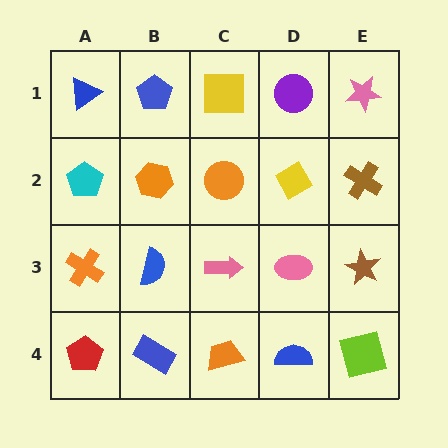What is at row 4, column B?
A blue rectangle.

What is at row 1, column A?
A blue triangle.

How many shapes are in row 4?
5 shapes.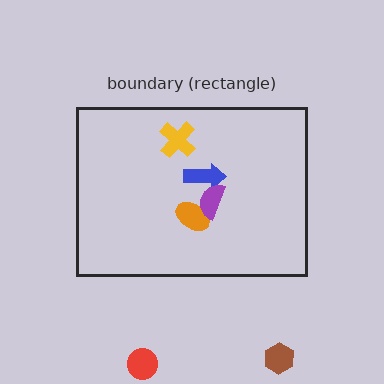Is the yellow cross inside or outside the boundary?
Inside.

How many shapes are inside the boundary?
4 inside, 2 outside.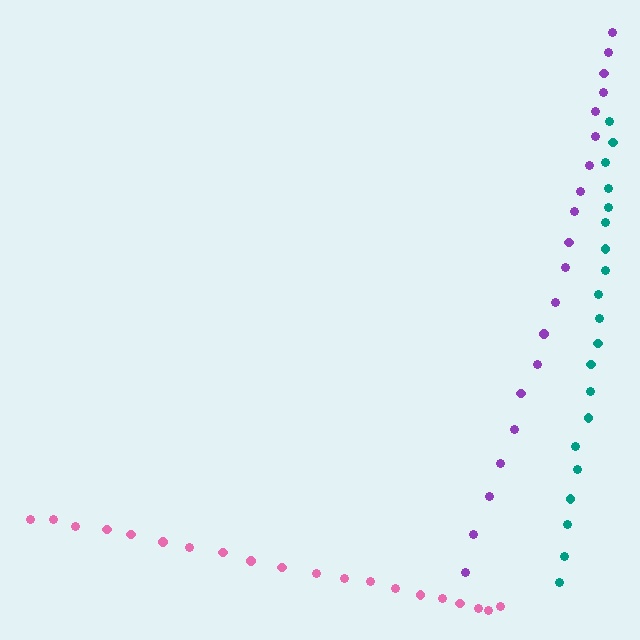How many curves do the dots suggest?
There are 3 distinct paths.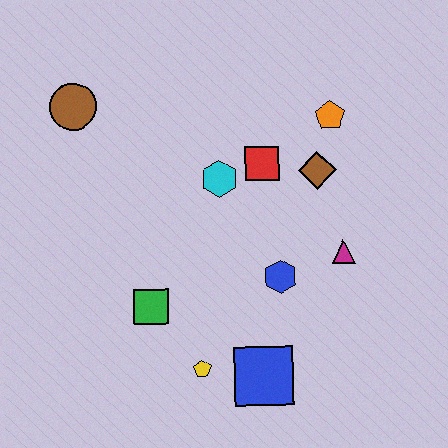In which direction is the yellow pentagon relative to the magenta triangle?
The yellow pentagon is to the left of the magenta triangle.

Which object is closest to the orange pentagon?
The brown diamond is closest to the orange pentagon.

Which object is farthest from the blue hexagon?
The brown circle is farthest from the blue hexagon.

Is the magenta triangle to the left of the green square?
No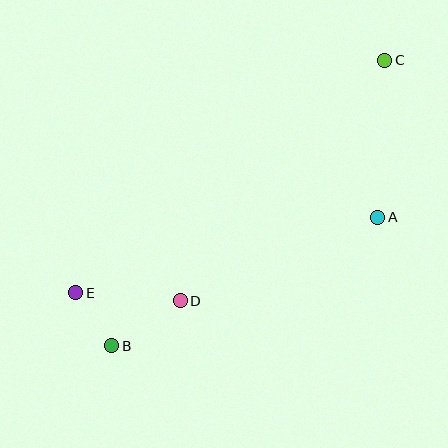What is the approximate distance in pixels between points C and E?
The distance between C and E is approximately 386 pixels.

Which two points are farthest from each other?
Points B and C are farthest from each other.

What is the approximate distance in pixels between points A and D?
The distance between A and D is approximately 214 pixels.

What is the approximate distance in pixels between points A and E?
The distance between A and E is approximately 311 pixels.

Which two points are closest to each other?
Points B and E are closest to each other.